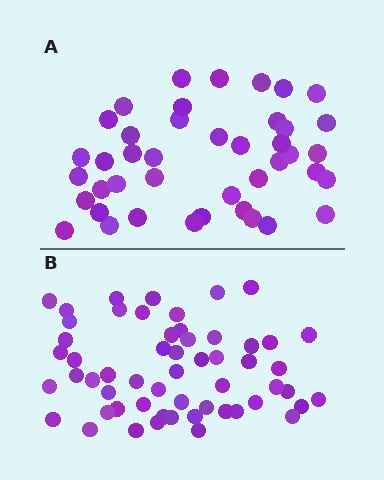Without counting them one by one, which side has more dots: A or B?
Region B (the bottom region) has more dots.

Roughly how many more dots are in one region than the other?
Region B has approximately 15 more dots than region A.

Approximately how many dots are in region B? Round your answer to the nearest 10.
About 60 dots. (The exact count is 56, which rounds to 60.)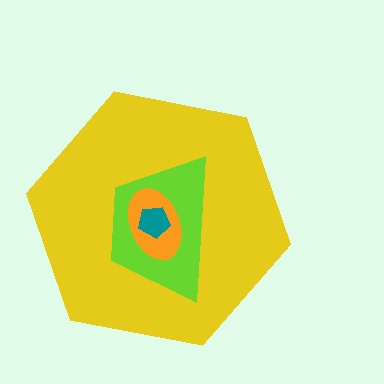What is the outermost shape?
The yellow hexagon.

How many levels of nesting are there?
4.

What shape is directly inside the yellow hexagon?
The lime trapezoid.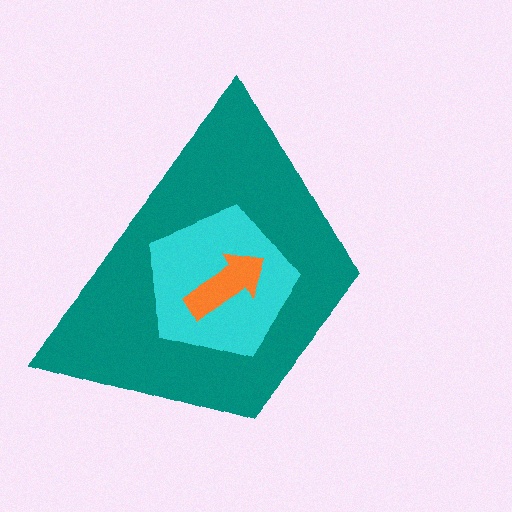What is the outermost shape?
The teal trapezoid.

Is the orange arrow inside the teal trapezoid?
Yes.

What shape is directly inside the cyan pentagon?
The orange arrow.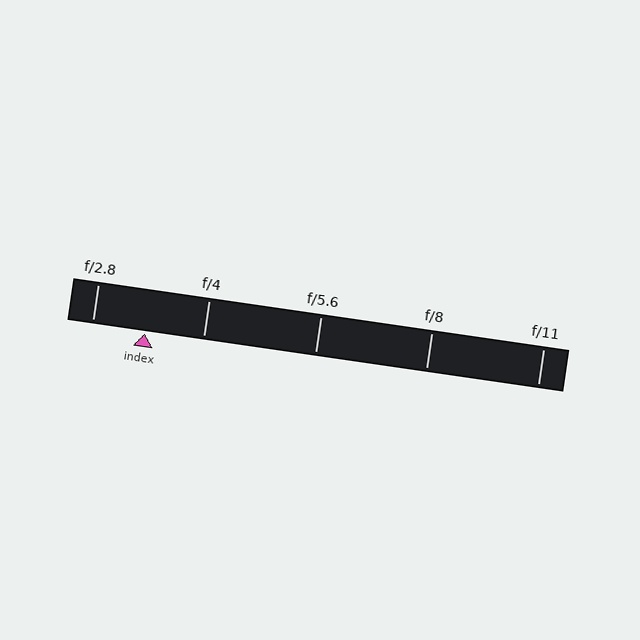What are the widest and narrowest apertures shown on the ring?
The widest aperture shown is f/2.8 and the narrowest is f/11.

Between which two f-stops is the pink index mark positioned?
The index mark is between f/2.8 and f/4.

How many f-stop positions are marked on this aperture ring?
There are 5 f-stop positions marked.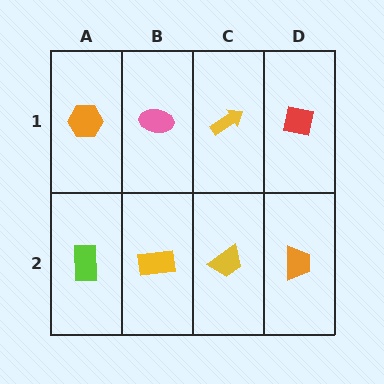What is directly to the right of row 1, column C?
A red square.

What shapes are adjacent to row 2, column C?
A yellow arrow (row 1, column C), a yellow rectangle (row 2, column B), an orange trapezoid (row 2, column D).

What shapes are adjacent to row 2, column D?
A red square (row 1, column D), a yellow trapezoid (row 2, column C).